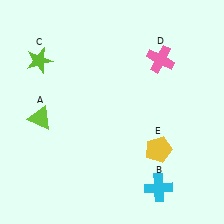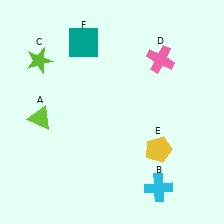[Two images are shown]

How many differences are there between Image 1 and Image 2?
There is 1 difference between the two images.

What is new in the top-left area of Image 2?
A teal square (F) was added in the top-left area of Image 2.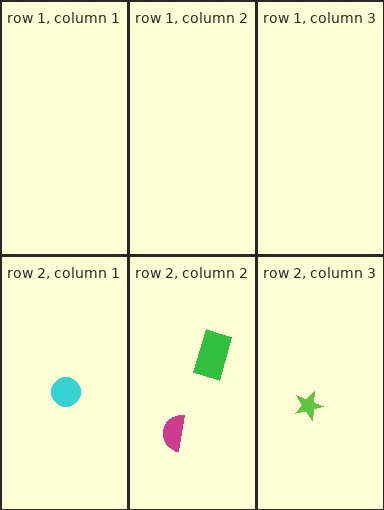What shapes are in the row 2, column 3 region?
The lime star.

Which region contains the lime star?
The row 2, column 3 region.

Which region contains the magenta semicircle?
The row 2, column 2 region.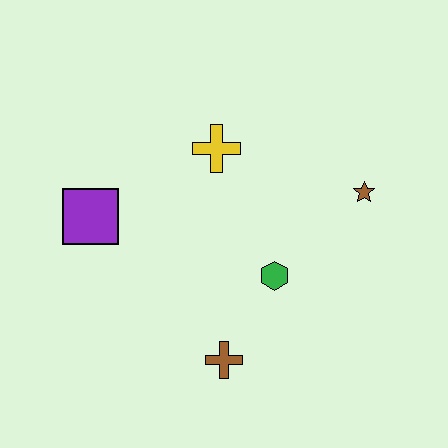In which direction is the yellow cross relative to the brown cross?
The yellow cross is above the brown cross.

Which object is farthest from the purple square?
The brown star is farthest from the purple square.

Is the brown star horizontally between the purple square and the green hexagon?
No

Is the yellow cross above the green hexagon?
Yes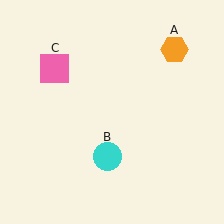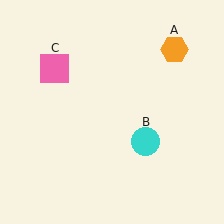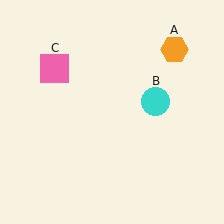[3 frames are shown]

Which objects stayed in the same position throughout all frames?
Orange hexagon (object A) and pink square (object C) remained stationary.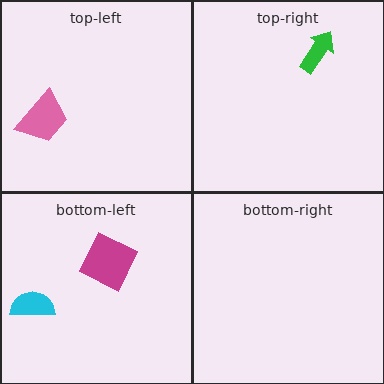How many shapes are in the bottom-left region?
2.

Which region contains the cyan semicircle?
The bottom-left region.